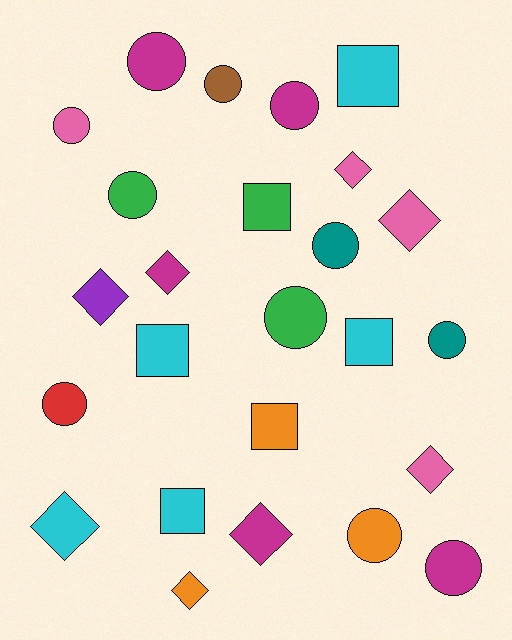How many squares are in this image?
There are 6 squares.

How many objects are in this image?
There are 25 objects.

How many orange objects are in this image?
There are 3 orange objects.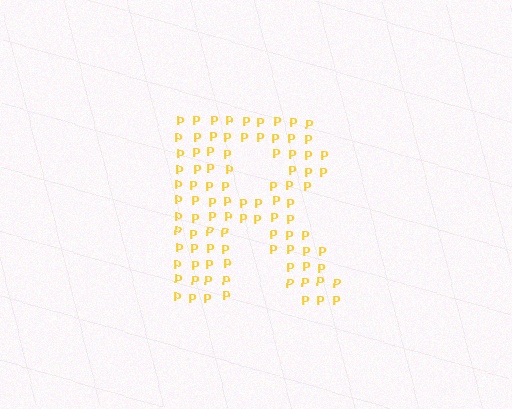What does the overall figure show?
The overall figure shows the letter R.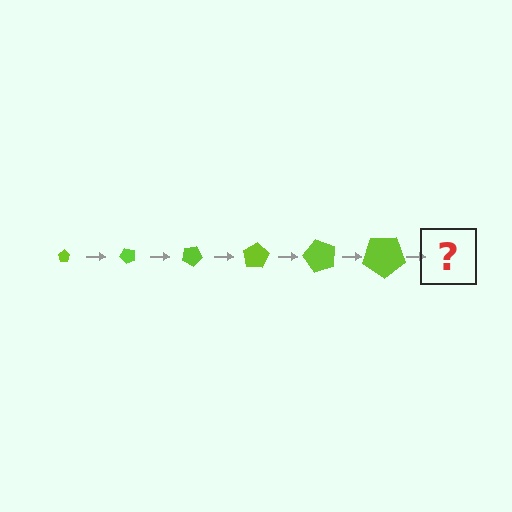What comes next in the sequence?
The next element should be a pentagon, larger than the previous one and rotated 300 degrees from the start.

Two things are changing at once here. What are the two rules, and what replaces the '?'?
The two rules are that the pentagon grows larger each step and it rotates 50 degrees each step. The '?' should be a pentagon, larger than the previous one and rotated 300 degrees from the start.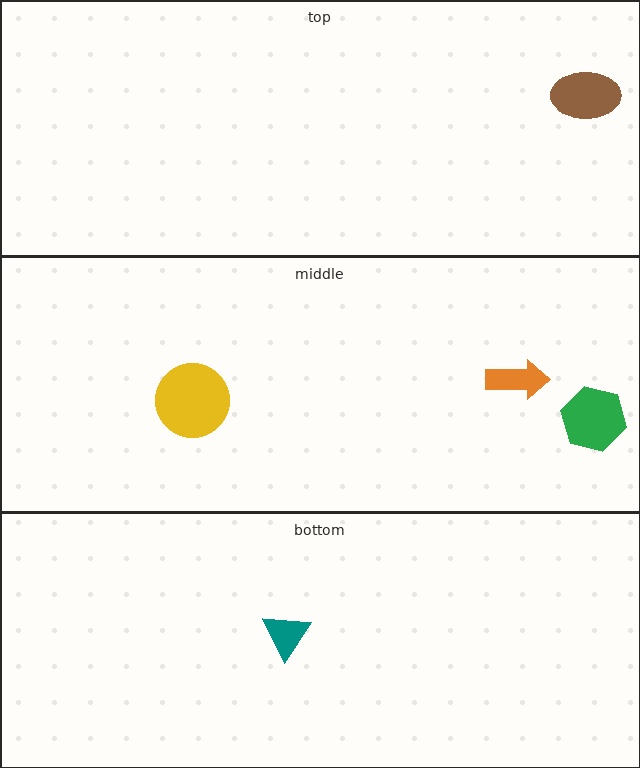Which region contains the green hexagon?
The middle region.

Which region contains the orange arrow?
The middle region.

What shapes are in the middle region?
The yellow circle, the green hexagon, the orange arrow.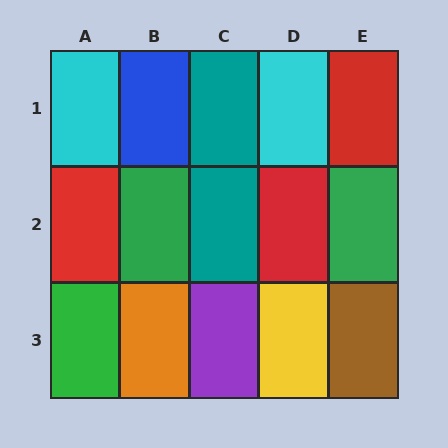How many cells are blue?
1 cell is blue.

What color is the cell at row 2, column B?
Green.